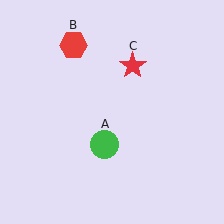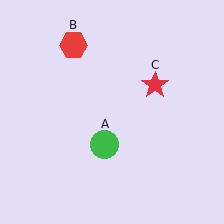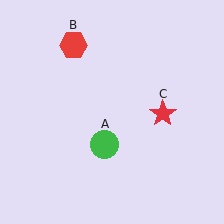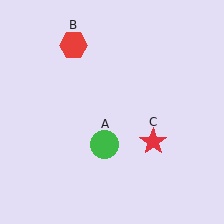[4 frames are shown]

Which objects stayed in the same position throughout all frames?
Green circle (object A) and red hexagon (object B) remained stationary.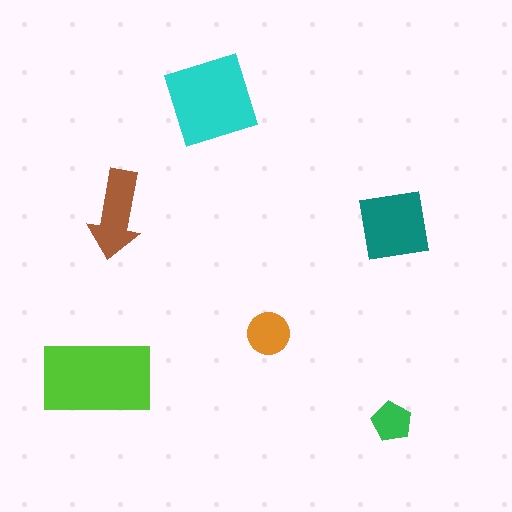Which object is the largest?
The lime rectangle.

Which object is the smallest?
The green pentagon.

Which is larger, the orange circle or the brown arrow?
The brown arrow.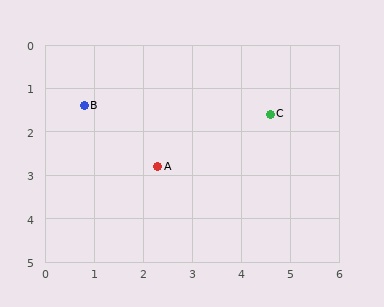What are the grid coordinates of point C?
Point C is at approximately (4.6, 1.6).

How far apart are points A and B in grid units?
Points A and B are about 2.1 grid units apart.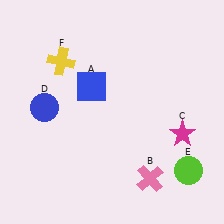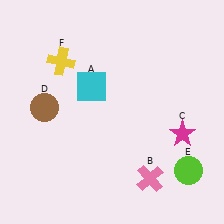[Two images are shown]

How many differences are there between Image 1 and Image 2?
There are 2 differences between the two images.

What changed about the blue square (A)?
In Image 1, A is blue. In Image 2, it changed to cyan.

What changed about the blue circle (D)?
In Image 1, D is blue. In Image 2, it changed to brown.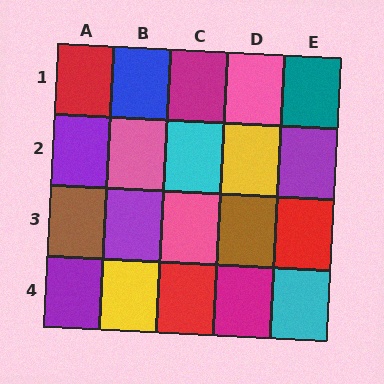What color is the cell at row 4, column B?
Yellow.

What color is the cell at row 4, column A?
Purple.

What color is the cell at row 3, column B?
Purple.